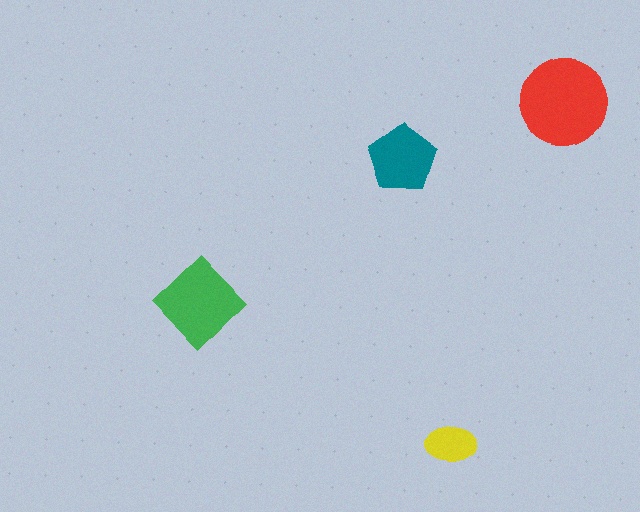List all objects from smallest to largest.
The yellow ellipse, the teal pentagon, the green diamond, the red circle.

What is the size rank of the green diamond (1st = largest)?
2nd.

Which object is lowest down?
The yellow ellipse is bottommost.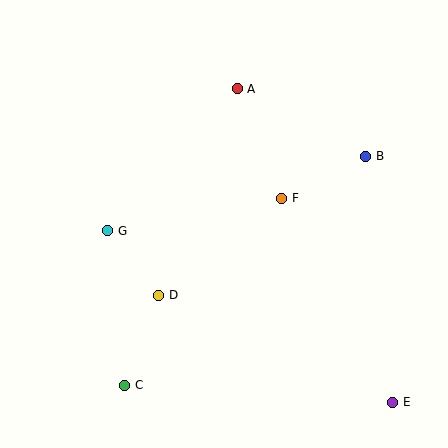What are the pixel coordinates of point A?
Point A is at (237, 89).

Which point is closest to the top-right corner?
Point B is closest to the top-right corner.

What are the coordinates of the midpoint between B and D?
The midpoint between B and D is at (262, 226).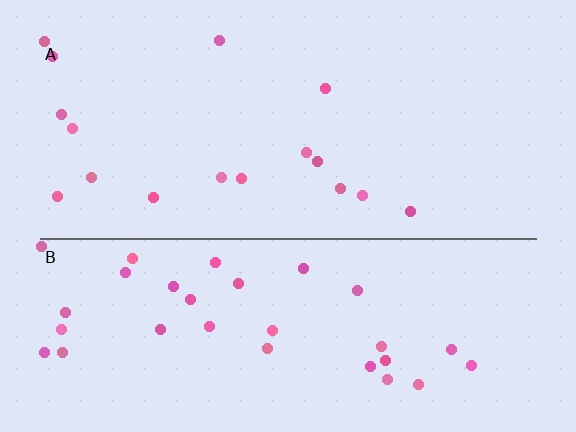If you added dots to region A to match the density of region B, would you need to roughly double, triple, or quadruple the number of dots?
Approximately double.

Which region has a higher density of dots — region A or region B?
B (the bottom).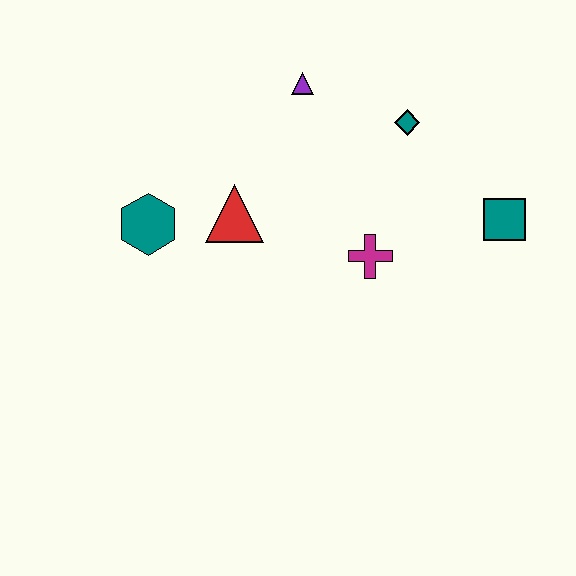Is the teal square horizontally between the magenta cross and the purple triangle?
No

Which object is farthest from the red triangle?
The teal square is farthest from the red triangle.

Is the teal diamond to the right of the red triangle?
Yes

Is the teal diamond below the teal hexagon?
No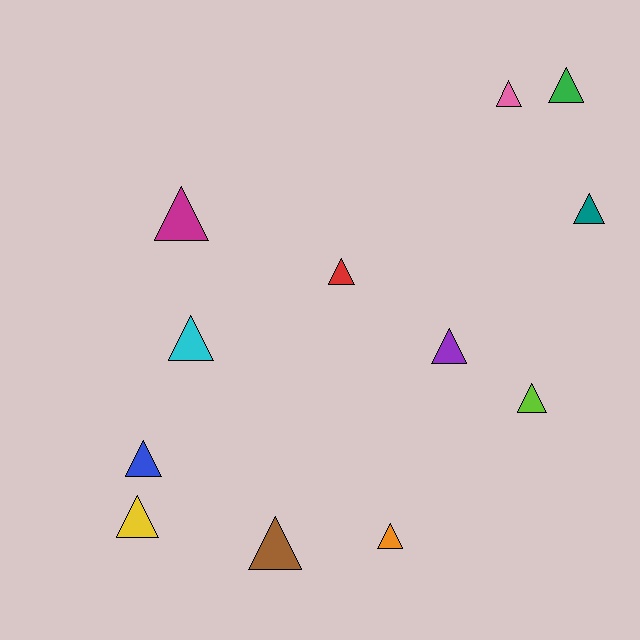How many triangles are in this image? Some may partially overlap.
There are 12 triangles.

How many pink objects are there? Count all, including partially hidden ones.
There is 1 pink object.